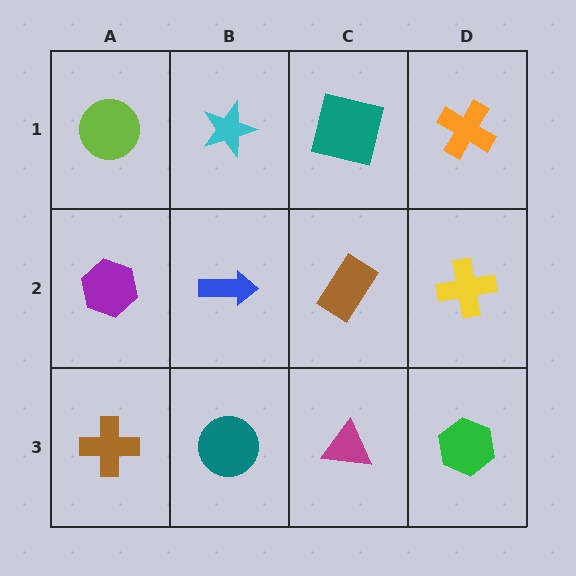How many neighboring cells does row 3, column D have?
2.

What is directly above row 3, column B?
A blue arrow.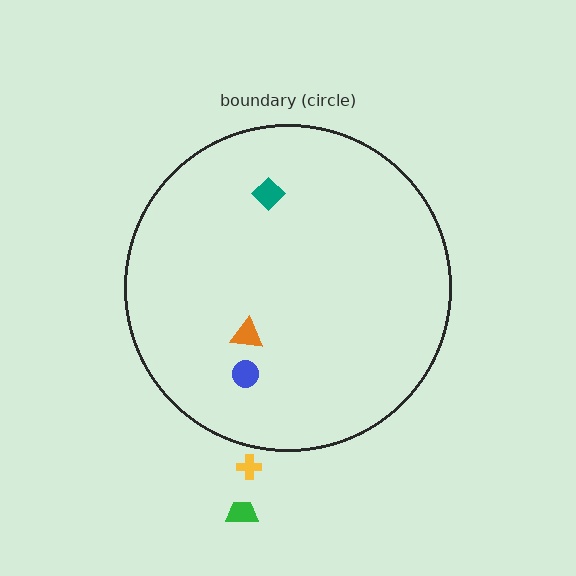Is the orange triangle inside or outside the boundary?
Inside.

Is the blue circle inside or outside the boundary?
Inside.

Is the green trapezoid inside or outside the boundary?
Outside.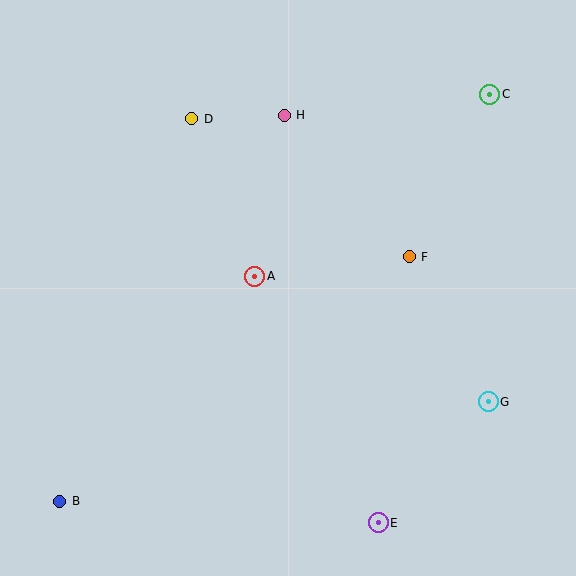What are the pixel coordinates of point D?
Point D is at (192, 119).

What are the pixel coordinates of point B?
Point B is at (60, 501).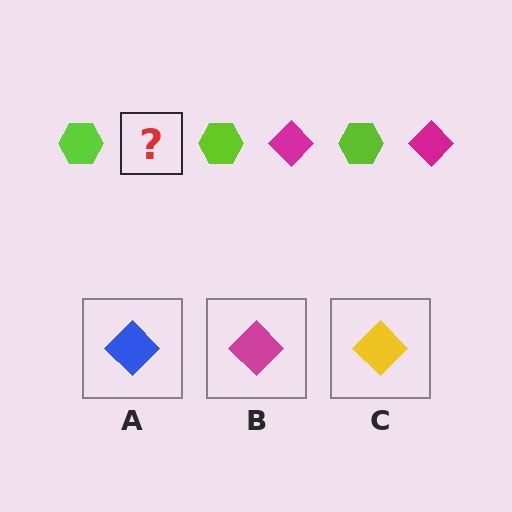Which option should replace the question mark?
Option B.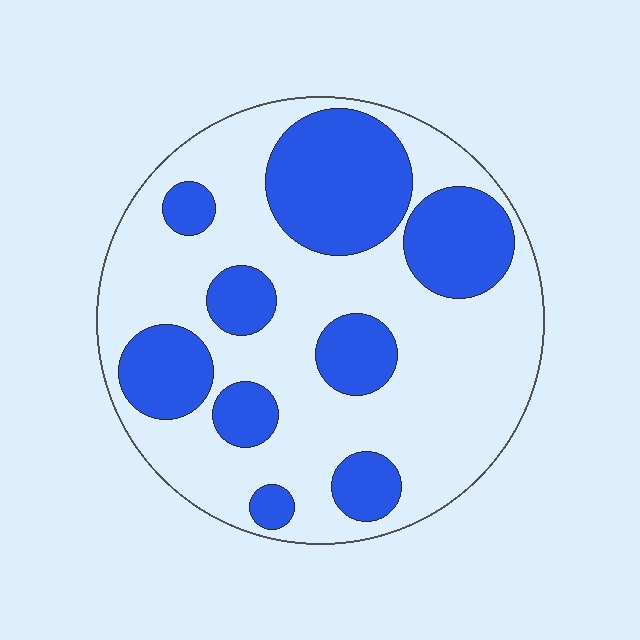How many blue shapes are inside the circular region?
9.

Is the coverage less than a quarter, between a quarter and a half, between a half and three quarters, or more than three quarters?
Between a quarter and a half.